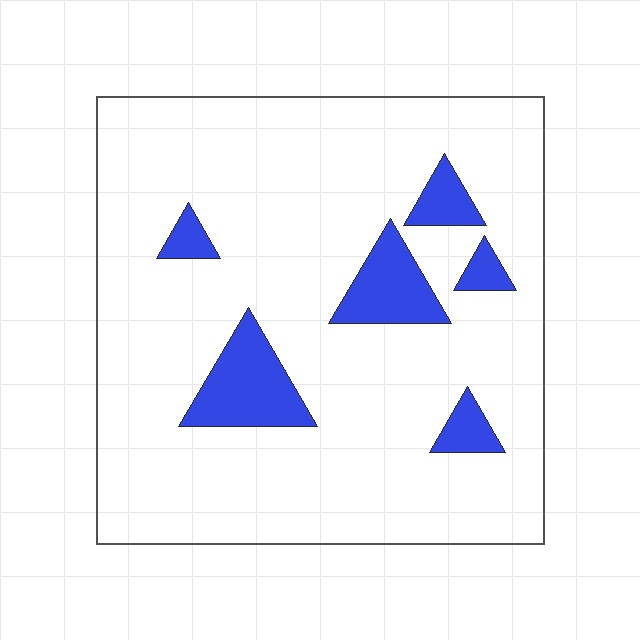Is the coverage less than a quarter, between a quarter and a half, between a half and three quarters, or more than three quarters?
Less than a quarter.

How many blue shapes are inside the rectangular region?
6.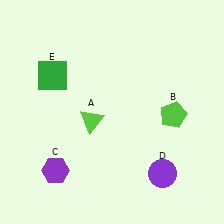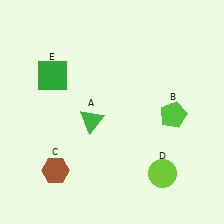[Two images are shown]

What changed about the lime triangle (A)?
In Image 1, A is lime. In Image 2, it changed to green.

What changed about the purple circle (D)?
In Image 1, D is purple. In Image 2, it changed to lime.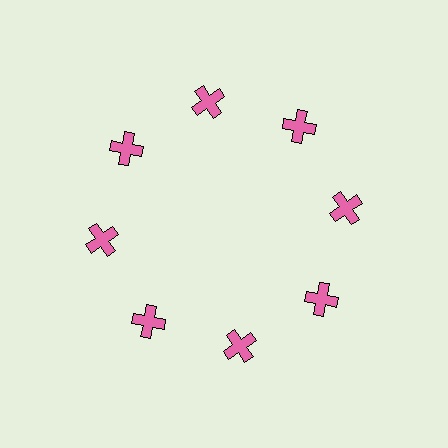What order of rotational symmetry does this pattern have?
This pattern has 8-fold rotational symmetry.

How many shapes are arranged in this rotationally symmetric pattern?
There are 8 shapes, arranged in 8 groups of 1.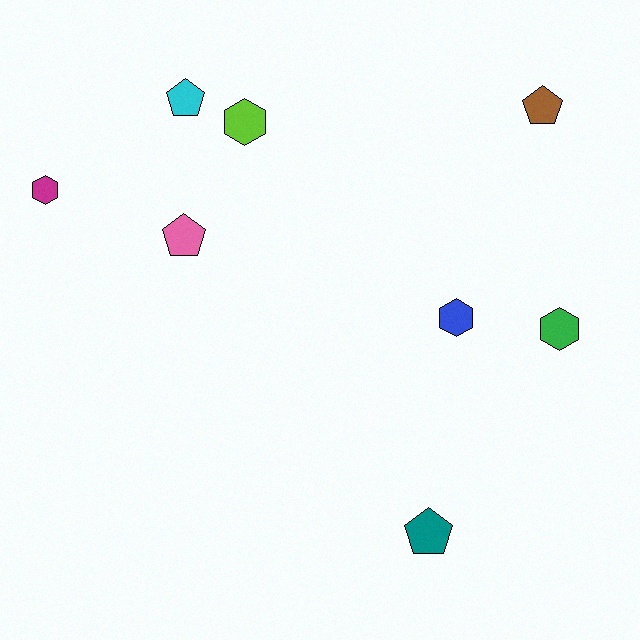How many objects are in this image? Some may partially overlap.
There are 8 objects.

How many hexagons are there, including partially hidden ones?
There are 4 hexagons.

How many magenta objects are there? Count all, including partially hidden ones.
There is 1 magenta object.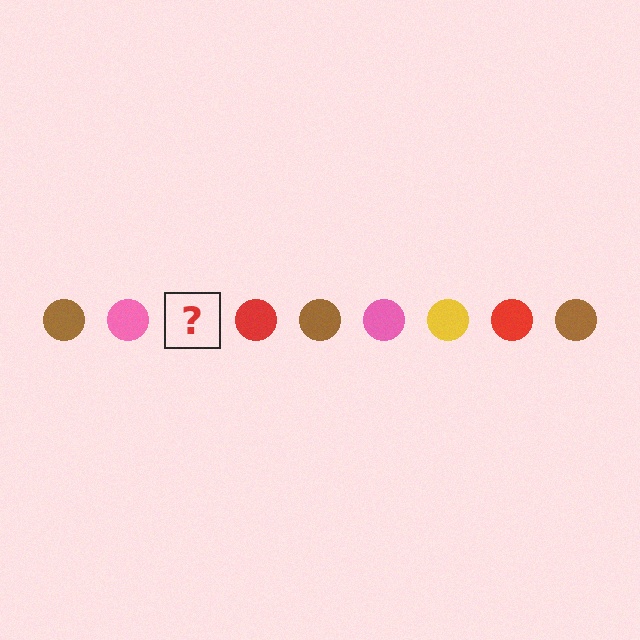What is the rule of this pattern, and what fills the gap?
The rule is that the pattern cycles through brown, pink, yellow, red circles. The gap should be filled with a yellow circle.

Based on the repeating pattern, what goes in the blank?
The blank should be a yellow circle.